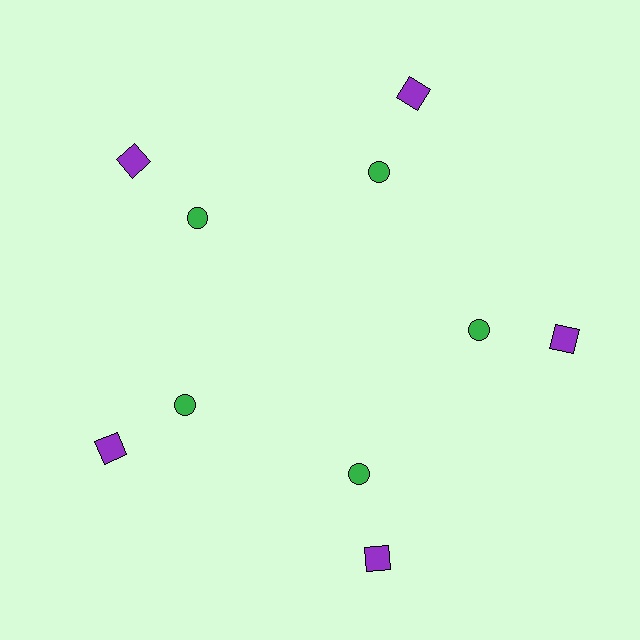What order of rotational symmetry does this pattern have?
This pattern has 5-fold rotational symmetry.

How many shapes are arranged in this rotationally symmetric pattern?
There are 10 shapes, arranged in 5 groups of 2.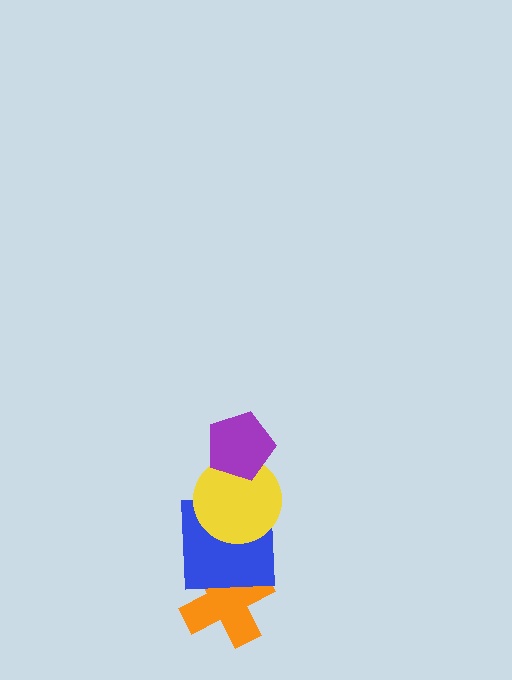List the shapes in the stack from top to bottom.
From top to bottom: the purple pentagon, the yellow circle, the blue square, the orange cross.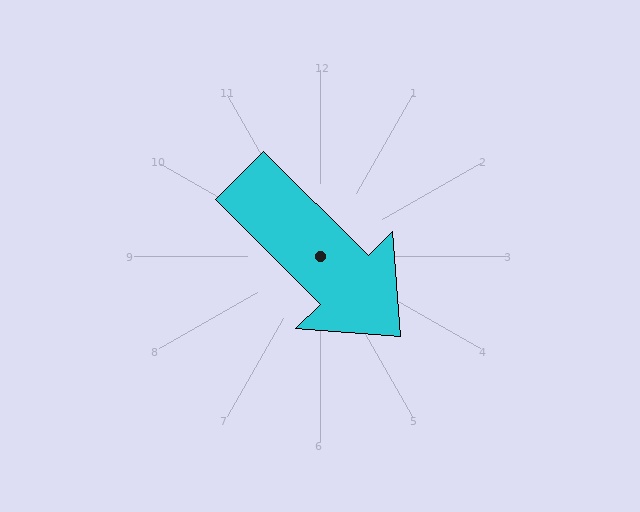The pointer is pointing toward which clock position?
Roughly 4 o'clock.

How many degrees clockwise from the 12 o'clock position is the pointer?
Approximately 135 degrees.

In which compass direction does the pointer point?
Southeast.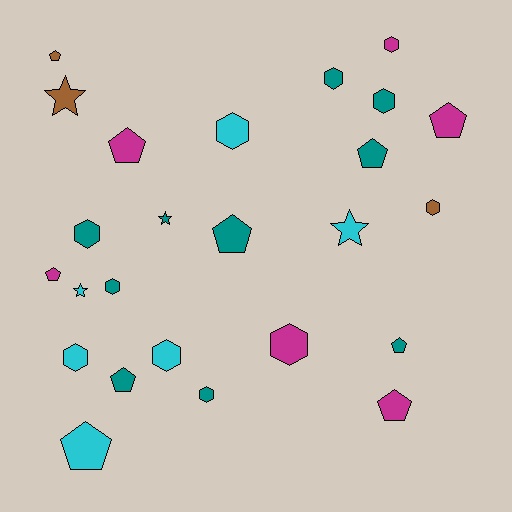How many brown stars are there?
There is 1 brown star.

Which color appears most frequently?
Teal, with 10 objects.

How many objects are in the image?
There are 25 objects.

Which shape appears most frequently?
Hexagon, with 11 objects.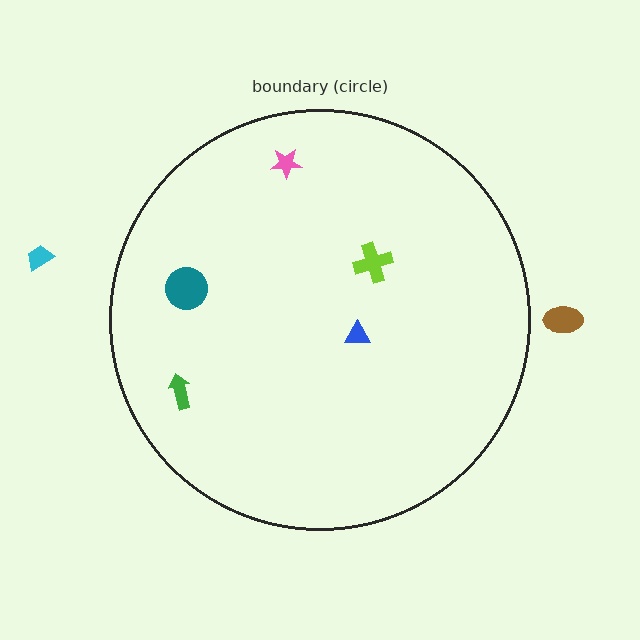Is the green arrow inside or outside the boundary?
Inside.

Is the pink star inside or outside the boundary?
Inside.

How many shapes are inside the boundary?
5 inside, 2 outside.